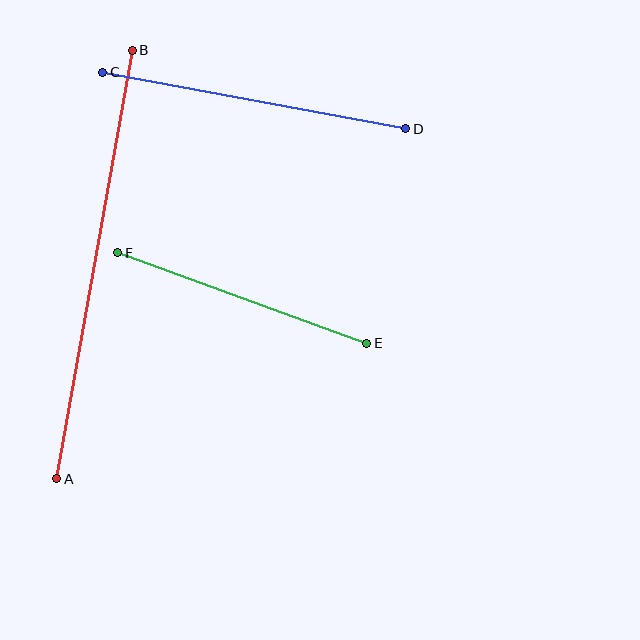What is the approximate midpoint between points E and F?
The midpoint is at approximately (242, 298) pixels.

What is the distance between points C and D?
The distance is approximately 308 pixels.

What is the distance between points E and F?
The distance is approximately 265 pixels.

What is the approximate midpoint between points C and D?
The midpoint is at approximately (254, 100) pixels.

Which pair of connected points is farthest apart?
Points A and B are farthest apart.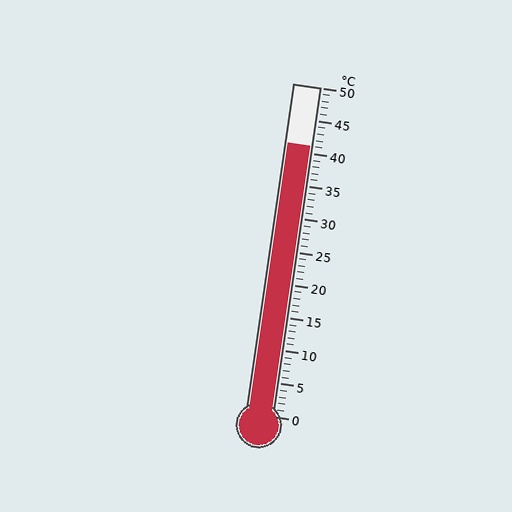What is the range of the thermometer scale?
The thermometer scale ranges from 0°C to 50°C.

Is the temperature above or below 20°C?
The temperature is above 20°C.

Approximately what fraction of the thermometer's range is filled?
The thermometer is filled to approximately 80% of its range.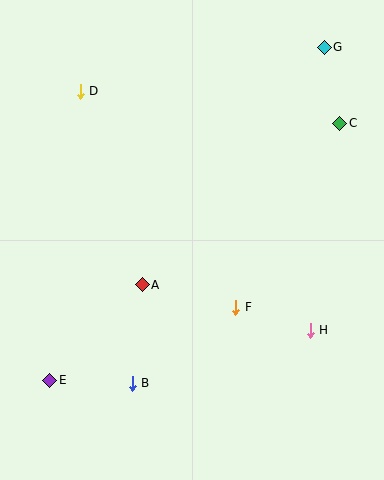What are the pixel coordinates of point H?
Point H is at (310, 331).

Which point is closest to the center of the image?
Point A at (142, 285) is closest to the center.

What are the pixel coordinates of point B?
Point B is at (132, 383).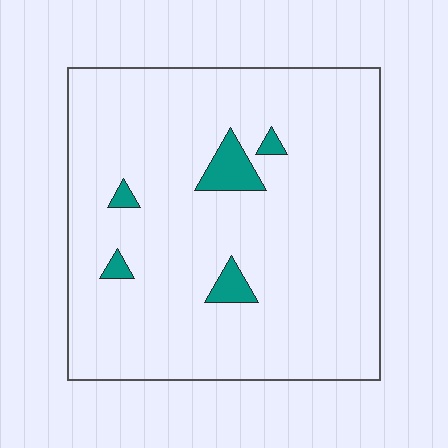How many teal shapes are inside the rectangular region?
5.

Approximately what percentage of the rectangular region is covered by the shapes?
Approximately 5%.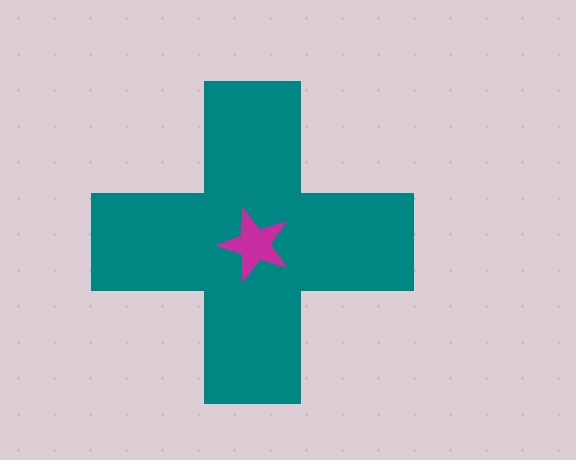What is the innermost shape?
The magenta star.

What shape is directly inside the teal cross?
The magenta star.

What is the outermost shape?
The teal cross.